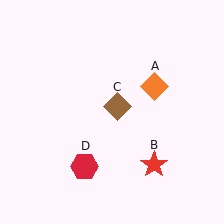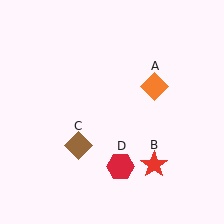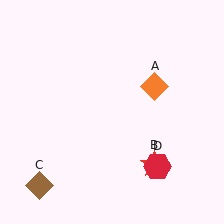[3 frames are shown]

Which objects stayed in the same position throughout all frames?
Orange diamond (object A) and red star (object B) remained stationary.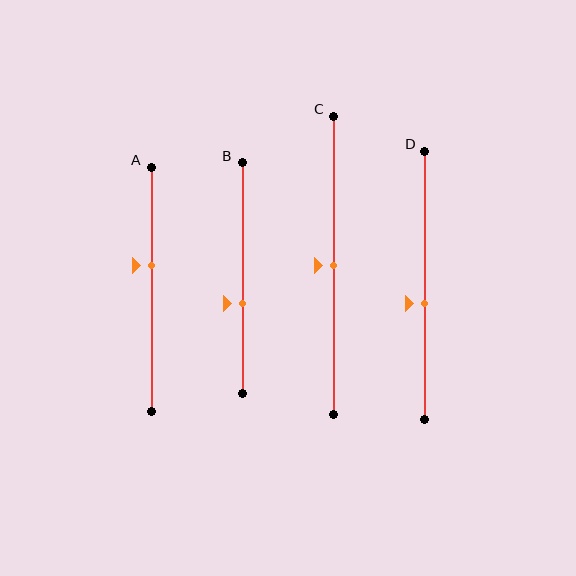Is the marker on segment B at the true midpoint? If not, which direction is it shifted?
No, the marker on segment B is shifted downward by about 11% of the segment length.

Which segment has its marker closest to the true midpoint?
Segment C has its marker closest to the true midpoint.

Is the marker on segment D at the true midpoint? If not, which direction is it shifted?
No, the marker on segment D is shifted downward by about 7% of the segment length.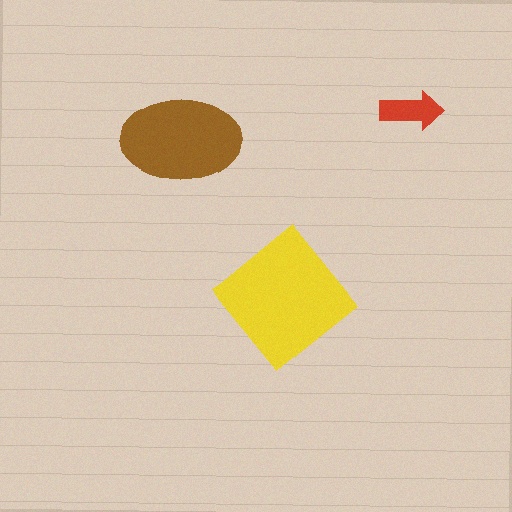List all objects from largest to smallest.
The yellow diamond, the brown ellipse, the red arrow.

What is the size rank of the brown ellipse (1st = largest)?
2nd.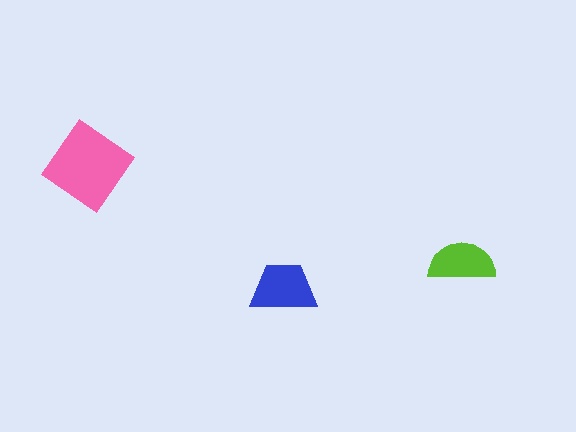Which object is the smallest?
The lime semicircle.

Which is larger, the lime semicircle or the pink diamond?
The pink diamond.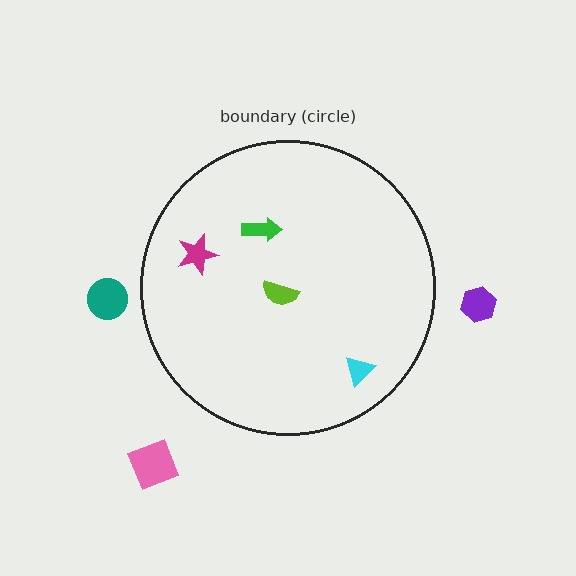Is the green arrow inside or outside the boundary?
Inside.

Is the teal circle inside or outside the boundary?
Outside.